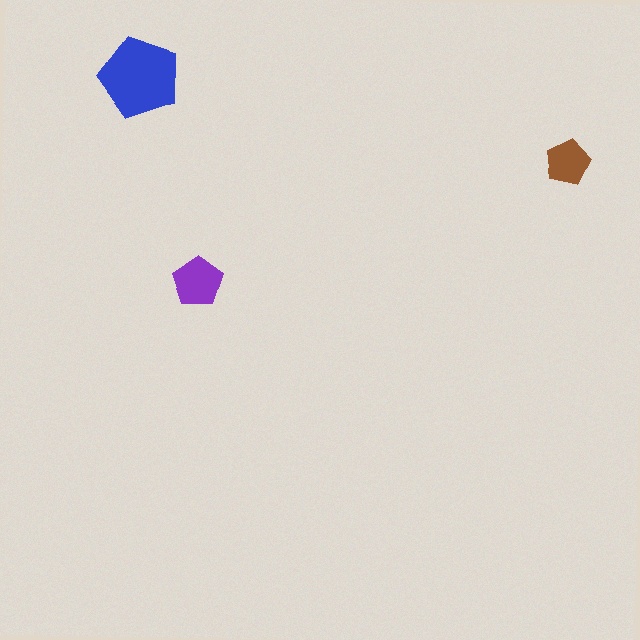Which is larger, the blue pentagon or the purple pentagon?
The blue one.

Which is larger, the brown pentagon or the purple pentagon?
The purple one.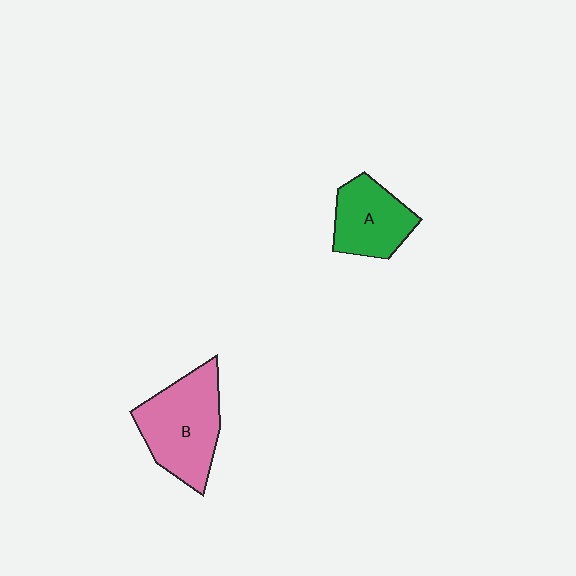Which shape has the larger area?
Shape B (pink).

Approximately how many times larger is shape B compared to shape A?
Approximately 1.4 times.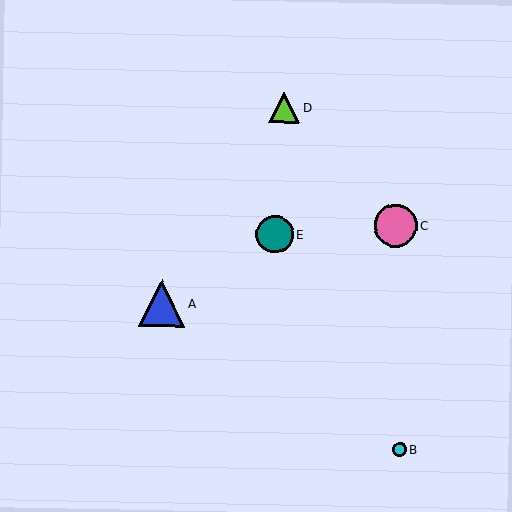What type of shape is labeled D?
Shape D is a lime triangle.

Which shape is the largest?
The blue triangle (labeled A) is the largest.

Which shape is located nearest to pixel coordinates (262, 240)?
The teal circle (labeled E) at (275, 234) is nearest to that location.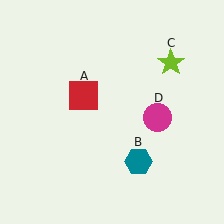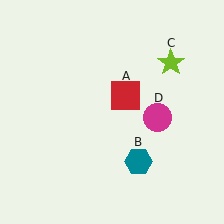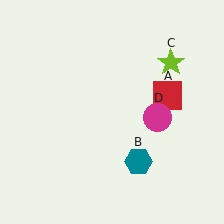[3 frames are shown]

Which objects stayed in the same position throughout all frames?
Teal hexagon (object B) and lime star (object C) and magenta circle (object D) remained stationary.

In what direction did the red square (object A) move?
The red square (object A) moved right.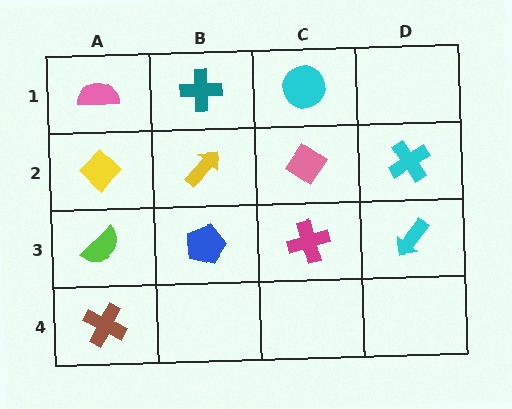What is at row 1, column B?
A teal cross.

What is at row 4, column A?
A brown cross.